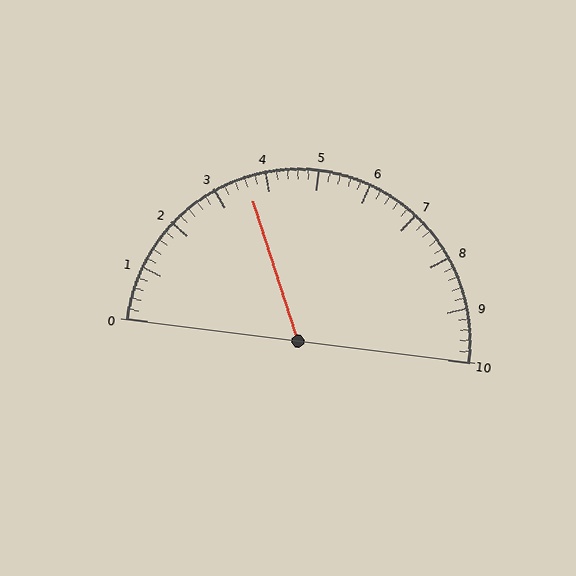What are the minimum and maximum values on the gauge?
The gauge ranges from 0 to 10.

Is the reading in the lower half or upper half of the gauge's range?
The reading is in the lower half of the range (0 to 10).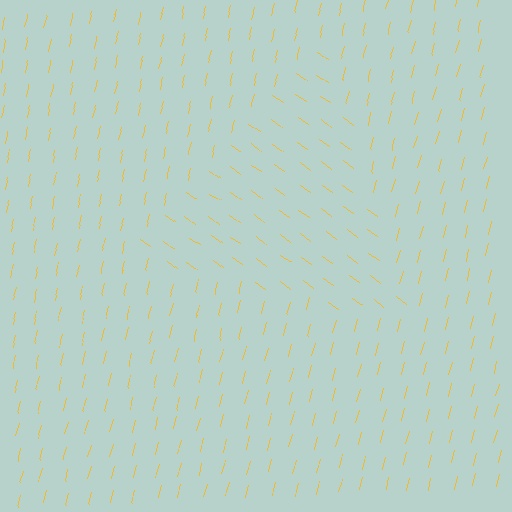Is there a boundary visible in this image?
Yes, there is a texture boundary formed by a change in line orientation.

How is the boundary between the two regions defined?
The boundary is defined purely by a change in line orientation (approximately 69 degrees difference). All lines are the same color and thickness.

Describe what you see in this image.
The image is filled with small yellow line segments. A triangle region in the image has lines oriented differently from the surrounding lines, creating a visible texture boundary.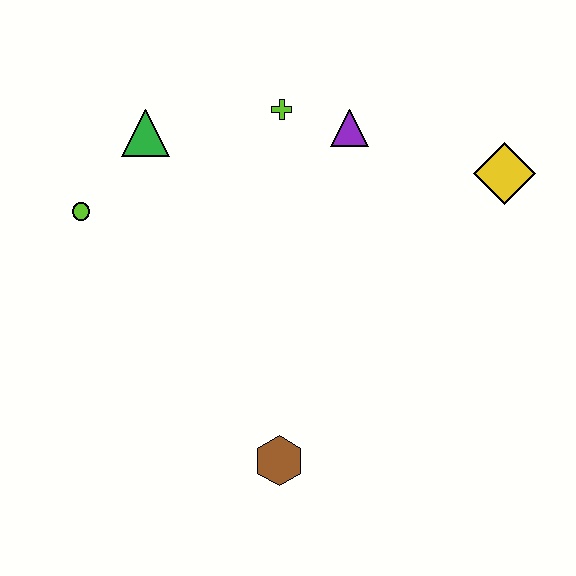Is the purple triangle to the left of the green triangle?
No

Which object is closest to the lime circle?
The green triangle is closest to the lime circle.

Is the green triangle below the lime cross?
Yes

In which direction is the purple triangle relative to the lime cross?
The purple triangle is to the right of the lime cross.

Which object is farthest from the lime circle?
The yellow diamond is farthest from the lime circle.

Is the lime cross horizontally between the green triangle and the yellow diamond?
Yes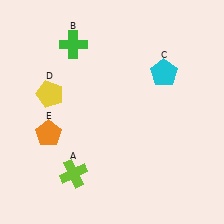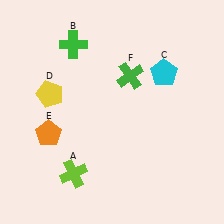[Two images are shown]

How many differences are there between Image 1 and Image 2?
There is 1 difference between the two images.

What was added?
A green cross (F) was added in Image 2.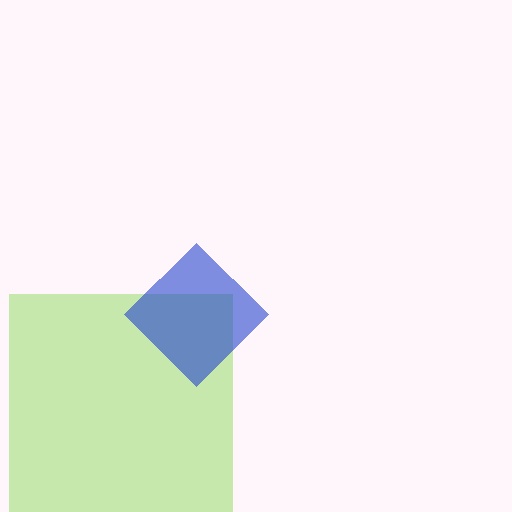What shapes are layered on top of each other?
The layered shapes are: a lime square, a blue diamond.